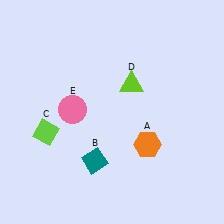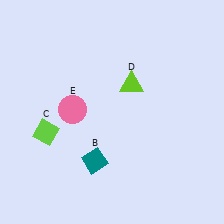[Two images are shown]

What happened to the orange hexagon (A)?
The orange hexagon (A) was removed in Image 2. It was in the bottom-right area of Image 1.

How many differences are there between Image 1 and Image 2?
There is 1 difference between the two images.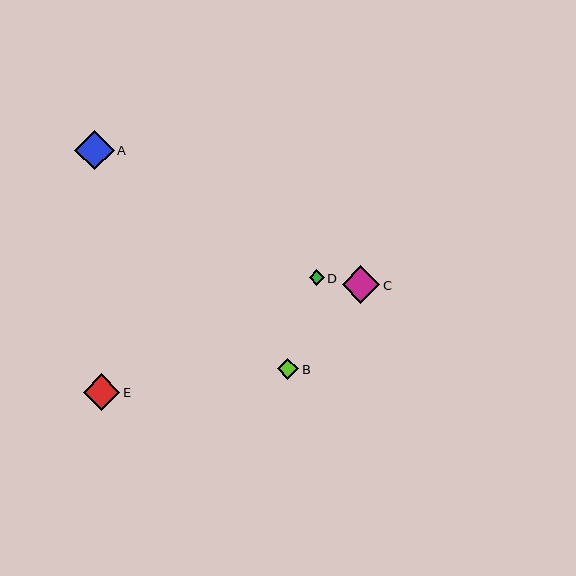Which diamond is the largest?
Diamond A is the largest with a size of approximately 40 pixels.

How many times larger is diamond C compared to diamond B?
Diamond C is approximately 1.8 times the size of diamond B.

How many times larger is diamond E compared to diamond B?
Diamond E is approximately 1.7 times the size of diamond B.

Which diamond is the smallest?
Diamond D is the smallest with a size of approximately 15 pixels.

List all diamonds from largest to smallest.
From largest to smallest: A, C, E, B, D.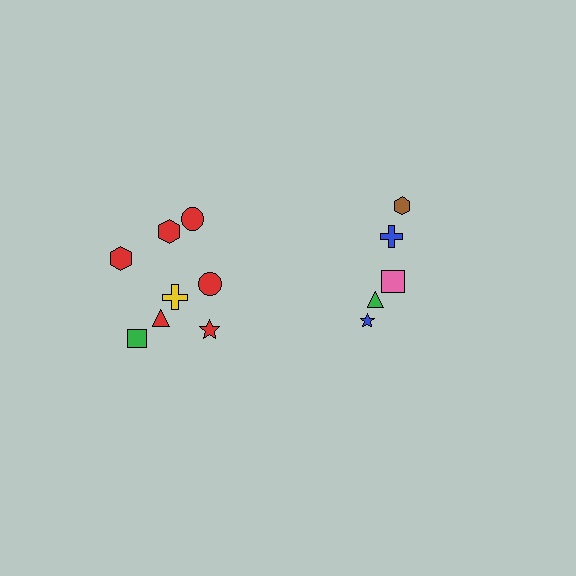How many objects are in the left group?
There are 8 objects.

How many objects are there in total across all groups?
There are 13 objects.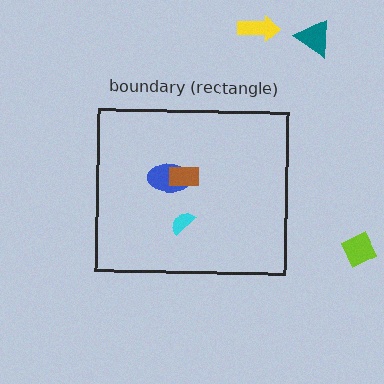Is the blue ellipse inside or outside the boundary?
Inside.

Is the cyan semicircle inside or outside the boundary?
Inside.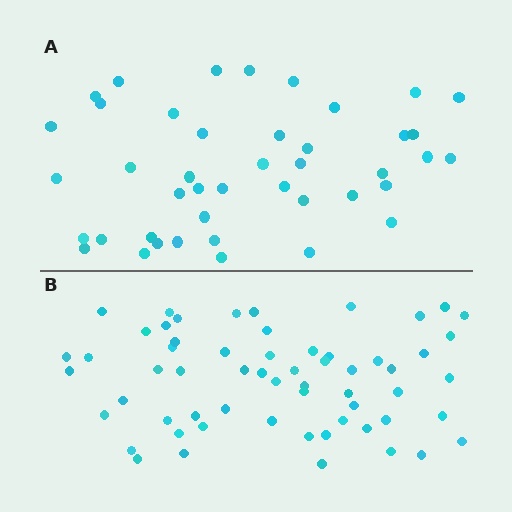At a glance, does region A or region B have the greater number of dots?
Region B (the bottom region) has more dots.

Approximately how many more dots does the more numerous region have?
Region B has approximately 15 more dots than region A.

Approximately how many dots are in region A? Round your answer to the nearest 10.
About 40 dots. (The exact count is 43, which rounds to 40.)